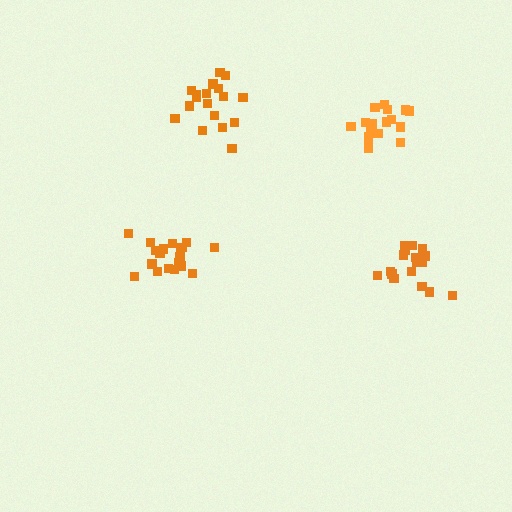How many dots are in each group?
Group 1: 20 dots, Group 2: 19 dots, Group 3: 18 dots, Group 4: 18 dots (75 total).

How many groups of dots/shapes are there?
There are 4 groups.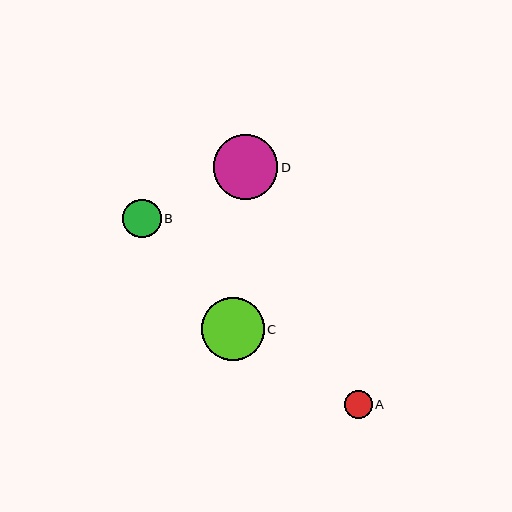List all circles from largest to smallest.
From largest to smallest: D, C, B, A.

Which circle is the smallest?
Circle A is the smallest with a size of approximately 28 pixels.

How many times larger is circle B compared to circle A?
Circle B is approximately 1.4 times the size of circle A.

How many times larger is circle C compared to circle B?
Circle C is approximately 1.6 times the size of circle B.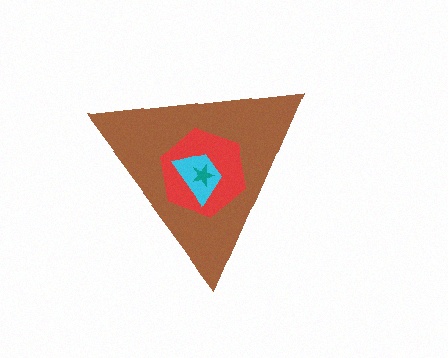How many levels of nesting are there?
4.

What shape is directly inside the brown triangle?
The red hexagon.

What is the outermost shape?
The brown triangle.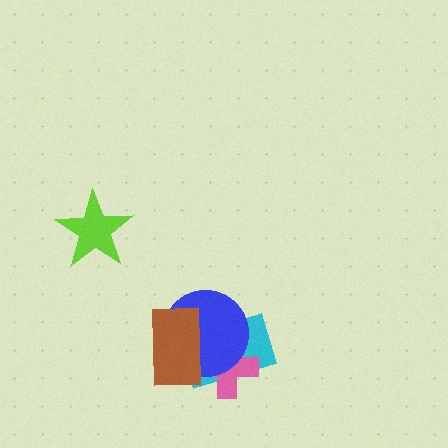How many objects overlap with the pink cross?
3 objects overlap with the pink cross.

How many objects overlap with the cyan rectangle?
3 objects overlap with the cyan rectangle.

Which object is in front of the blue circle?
The brown rectangle is in front of the blue circle.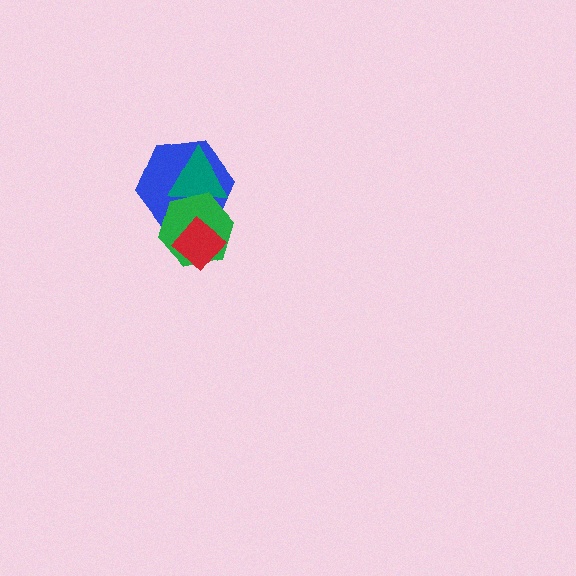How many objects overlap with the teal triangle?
2 objects overlap with the teal triangle.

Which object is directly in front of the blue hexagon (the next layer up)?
The teal triangle is directly in front of the blue hexagon.